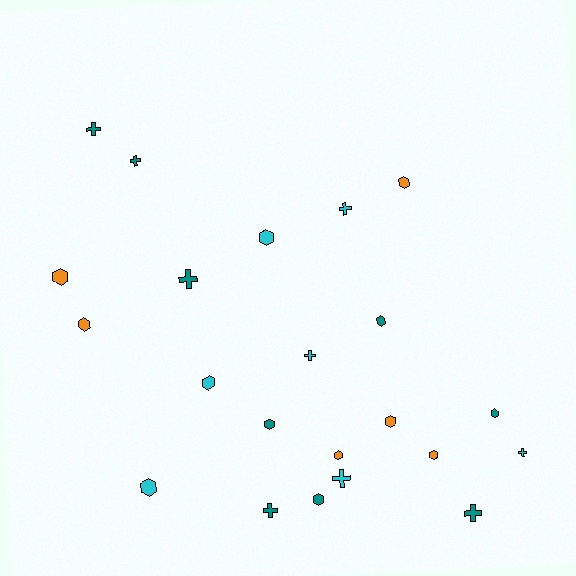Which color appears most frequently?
Teal, with 9 objects.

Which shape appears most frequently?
Hexagon, with 13 objects.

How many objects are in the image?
There are 22 objects.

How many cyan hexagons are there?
There are 3 cyan hexagons.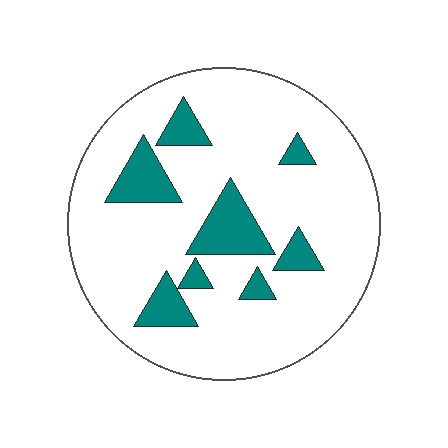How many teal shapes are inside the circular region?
8.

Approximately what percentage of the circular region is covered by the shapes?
Approximately 15%.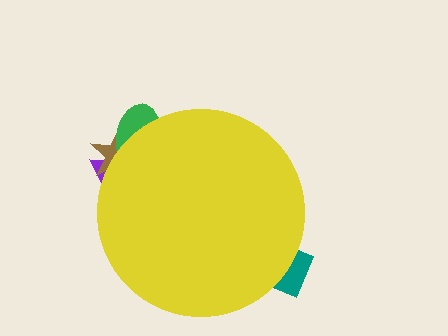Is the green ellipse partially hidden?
Yes, the green ellipse is partially hidden behind the yellow circle.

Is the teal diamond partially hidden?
Yes, the teal diamond is partially hidden behind the yellow circle.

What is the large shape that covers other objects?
A yellow circle.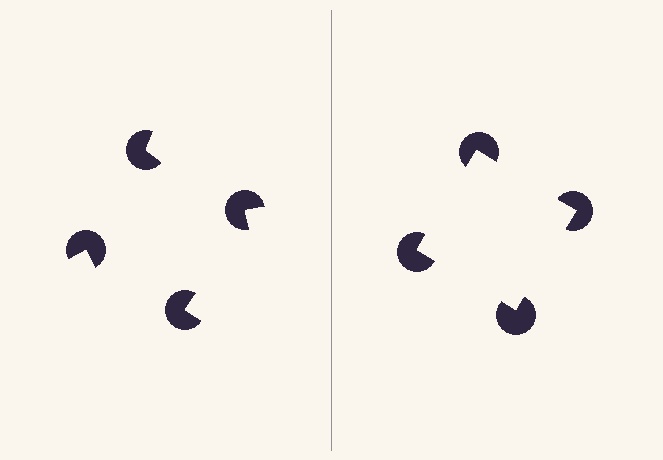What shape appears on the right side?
An illusory square.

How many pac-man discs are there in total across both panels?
8 — 4 on each side.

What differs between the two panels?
The pac-man discs are positioned identically on both sides; only the wedge orientations differ. On the right they align to a square; on the left they are misaligned.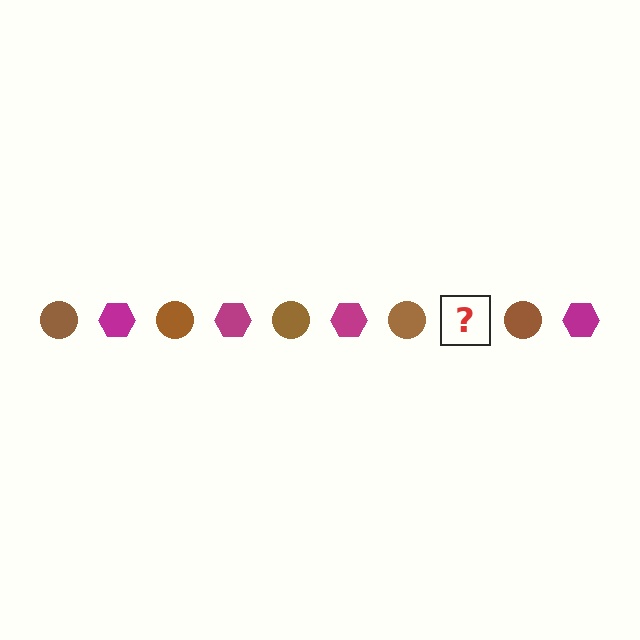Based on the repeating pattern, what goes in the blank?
The blank should be a magenta hexagon.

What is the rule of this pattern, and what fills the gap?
The rule is that the pattern alternates between brown circle and magenta hexagon. The gap should be filled with a magenta hexagon.